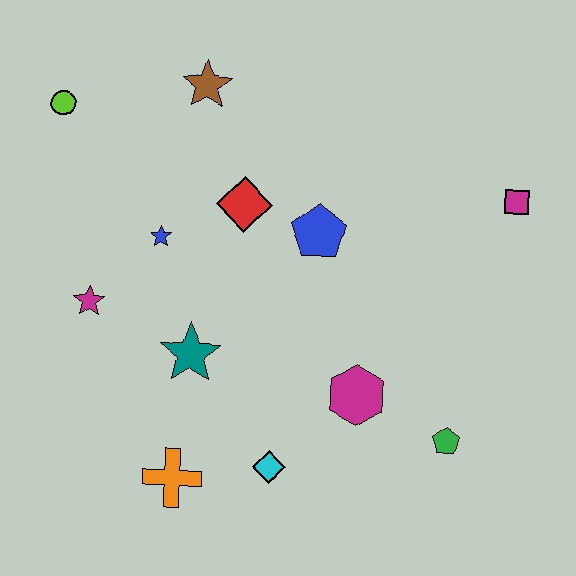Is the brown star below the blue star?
No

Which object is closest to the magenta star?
The blue star is closest to the magenta star.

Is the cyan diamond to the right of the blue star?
Yes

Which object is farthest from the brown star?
The green pentagon is farthest from the brown star.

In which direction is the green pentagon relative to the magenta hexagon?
The green pentagon is to the right of the magenta hexagon.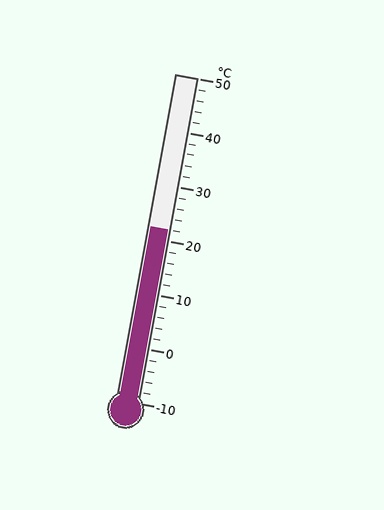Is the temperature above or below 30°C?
The temperature is below 30°C.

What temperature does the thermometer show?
The thermometer shows approximately 22°C.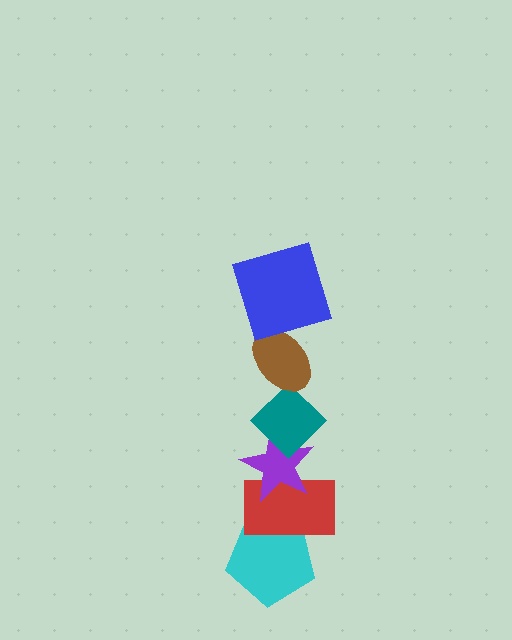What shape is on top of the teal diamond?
The brown ellipse is on top of the teal diamond.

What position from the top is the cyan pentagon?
The cyan pentagon is 6th from the top.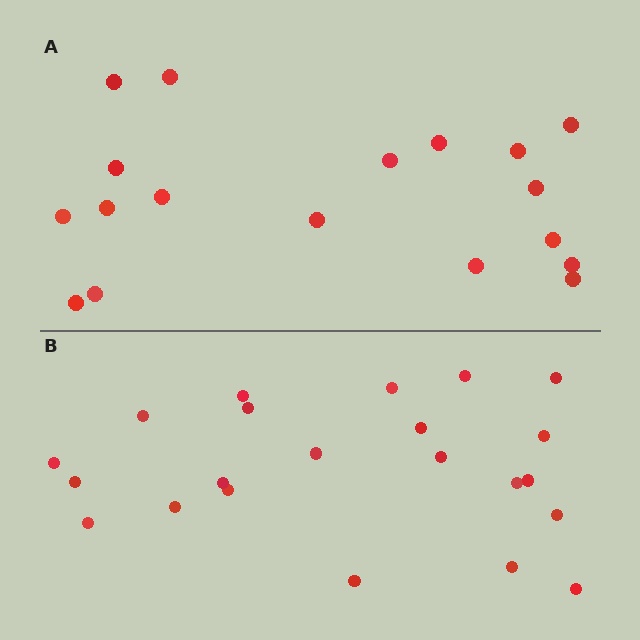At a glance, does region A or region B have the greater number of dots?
Region B (the bottom region) has more dots.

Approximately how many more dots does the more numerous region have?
Region B has about 4 more dots than region A.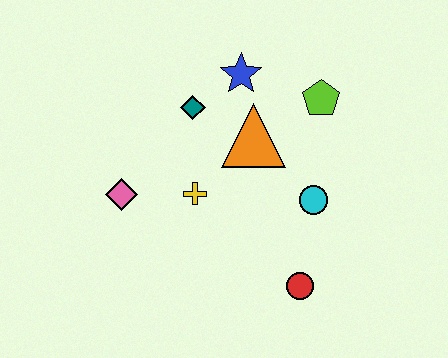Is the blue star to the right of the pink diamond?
Yes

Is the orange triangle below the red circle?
No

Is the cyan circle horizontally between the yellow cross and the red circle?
No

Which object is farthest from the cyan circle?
The pink diamond is farthest from the cyan circle.